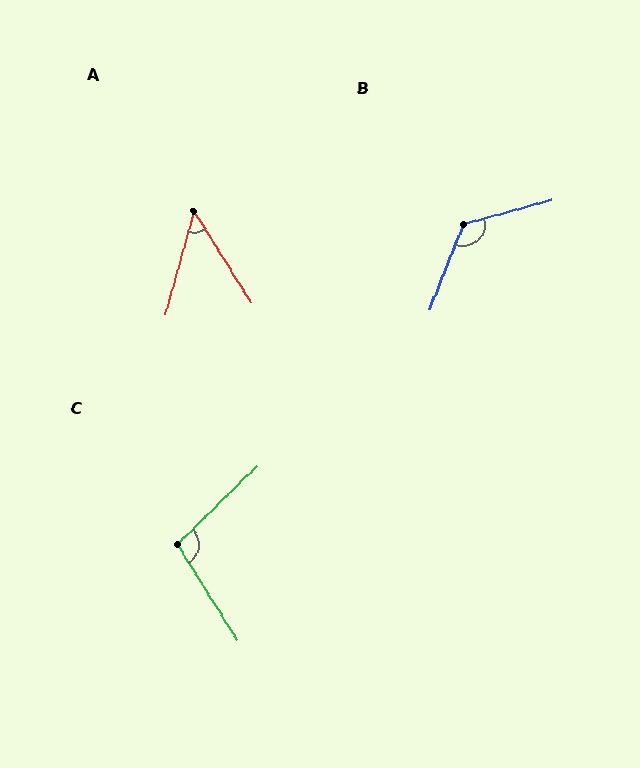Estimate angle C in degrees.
Approximately 102 degrees.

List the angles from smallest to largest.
A (47°), C (102°), B (127°).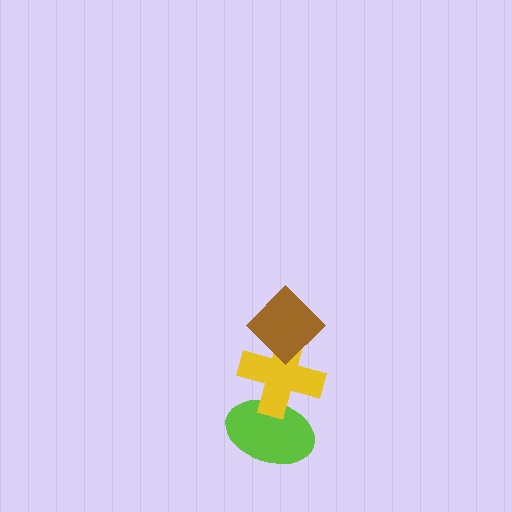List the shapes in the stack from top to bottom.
From top to bottom: the brown diamond, the yellow cross, the lime ellipse.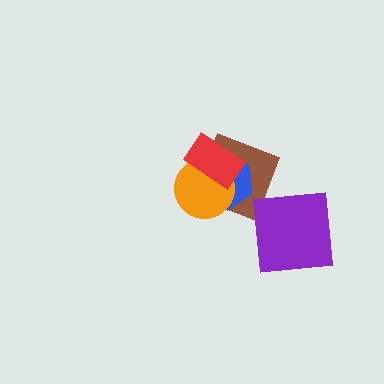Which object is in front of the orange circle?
The red rectangle is in front of the orange circle.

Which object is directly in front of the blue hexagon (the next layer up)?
The orange circle is directly in front of the blue hexagon.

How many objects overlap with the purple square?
0 objects overlap with the purple square.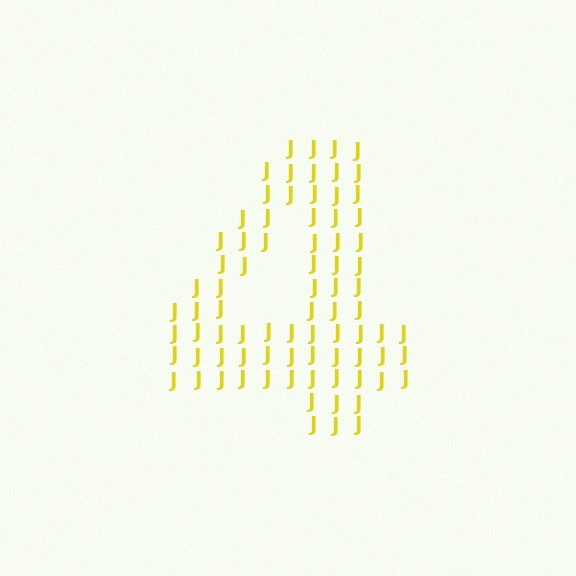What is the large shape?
The large shape is the digit 4.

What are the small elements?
The small elements are letter J's.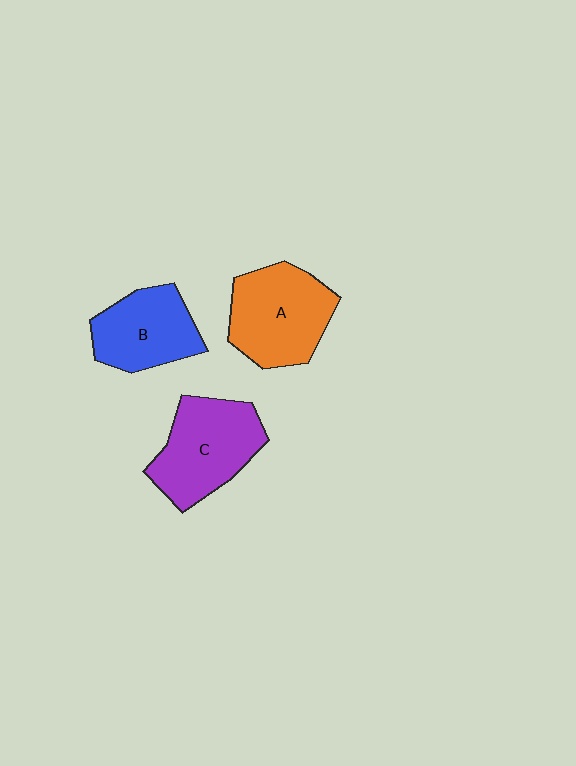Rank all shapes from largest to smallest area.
From largest to smallest: A (orange), C (purple), B (blue).